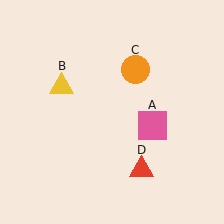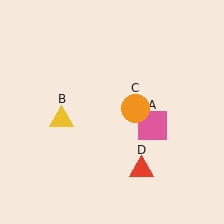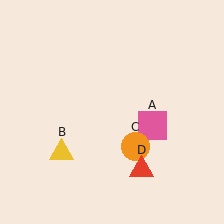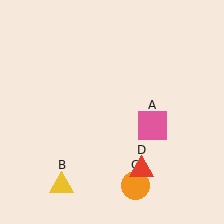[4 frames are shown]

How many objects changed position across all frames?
2 objects changed position: yellow triangle (object B), orange circle (object C).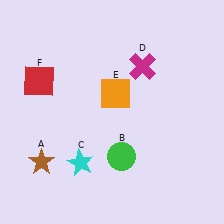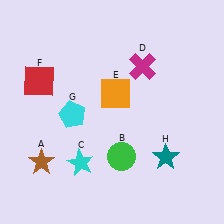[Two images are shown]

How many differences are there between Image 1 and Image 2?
There are 2 differences between the two images.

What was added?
A cyan pentagon (G), a teal star (H) were added in Image 2.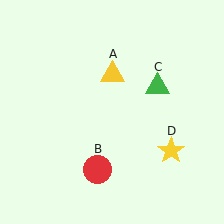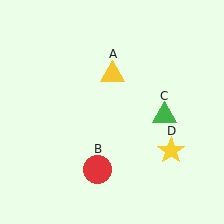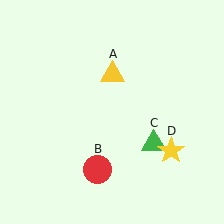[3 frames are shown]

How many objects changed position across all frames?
1 object changed position: green triangle (object C).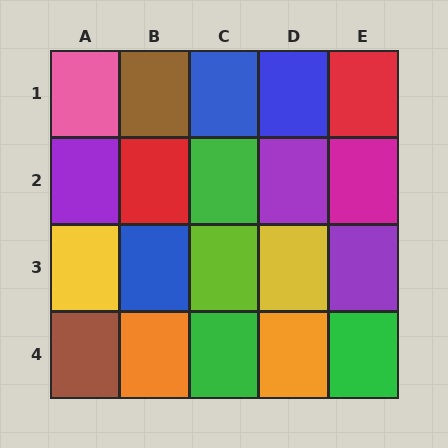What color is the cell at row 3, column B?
Blue.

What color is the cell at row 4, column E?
Green.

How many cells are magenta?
1 cell is magenta.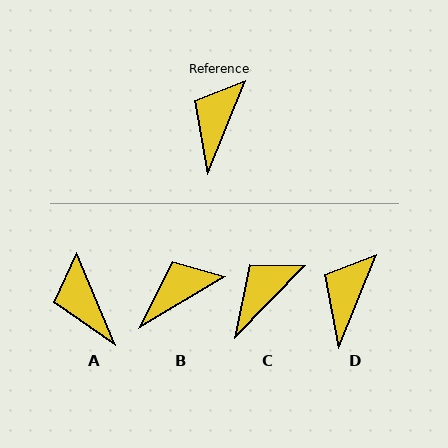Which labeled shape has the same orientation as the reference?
D.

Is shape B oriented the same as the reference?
No, it is off by about 37 degrees.